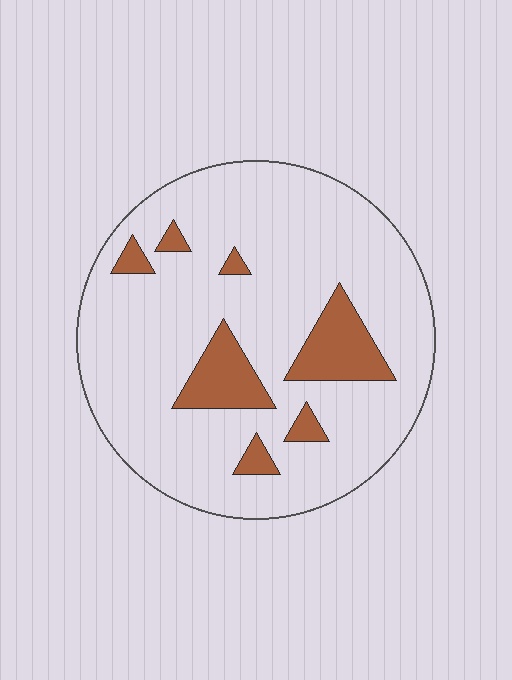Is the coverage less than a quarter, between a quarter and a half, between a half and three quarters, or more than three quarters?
Less than a quarter.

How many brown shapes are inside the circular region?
7.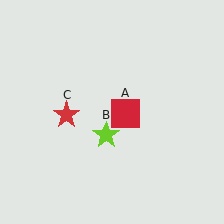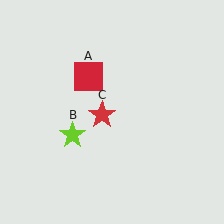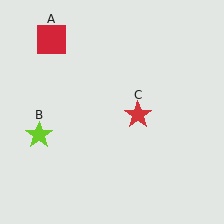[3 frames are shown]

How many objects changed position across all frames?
3 objects changed position: red square (object A), lime star (object B), red star (object C).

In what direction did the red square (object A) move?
The red square (object A) moved up and to the left.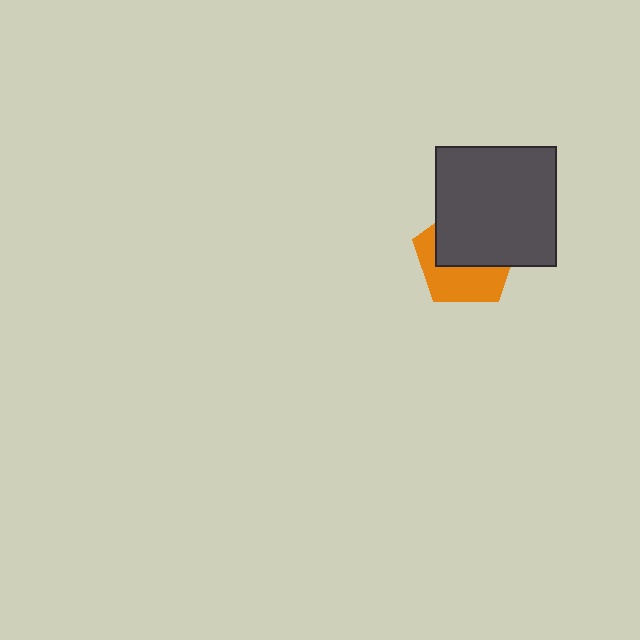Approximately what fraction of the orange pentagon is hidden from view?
Roughly 55% of the orange pentagon is hidden behind the dark gray square.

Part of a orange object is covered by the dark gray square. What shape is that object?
It is a pentagon.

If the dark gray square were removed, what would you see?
You would see the complete orange pentagon.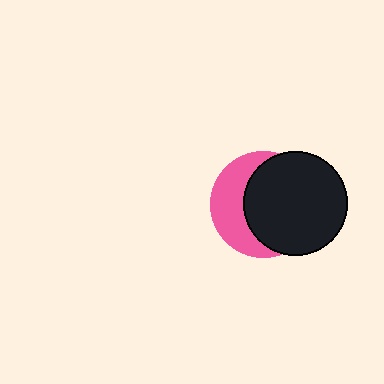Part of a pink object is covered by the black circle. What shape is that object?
It is a circle.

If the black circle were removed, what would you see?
You would see the complete pink circle.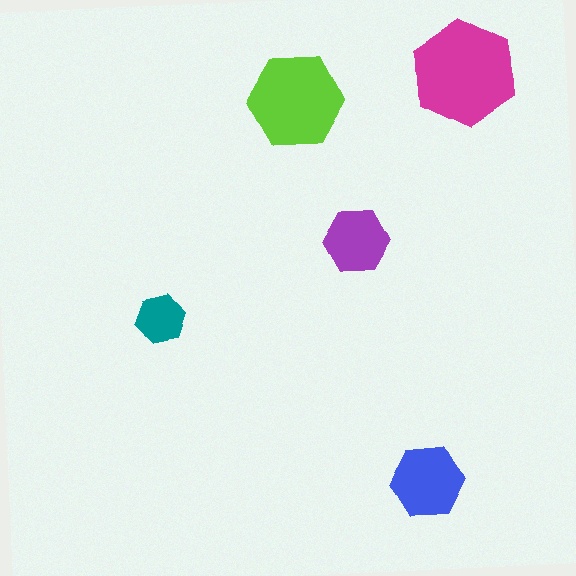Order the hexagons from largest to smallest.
the magenta one, the lime one, the blue one, the purple one, the teal one.